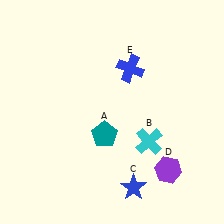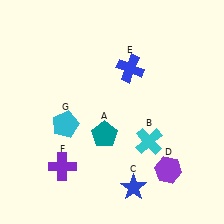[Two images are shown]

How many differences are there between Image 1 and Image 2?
There are 2 differences between the two images.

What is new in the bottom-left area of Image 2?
A purple cross (F) was added in the bottom-left area of Image 2.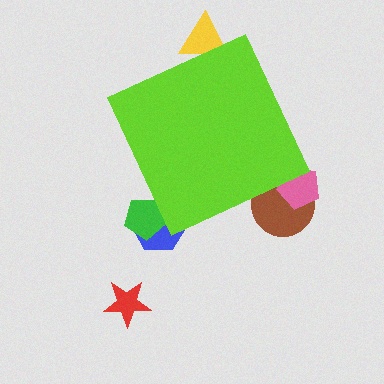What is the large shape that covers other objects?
A lime diamond.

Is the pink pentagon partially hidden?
Yes, the pink pentagon is partially hidden behind the lime diamond.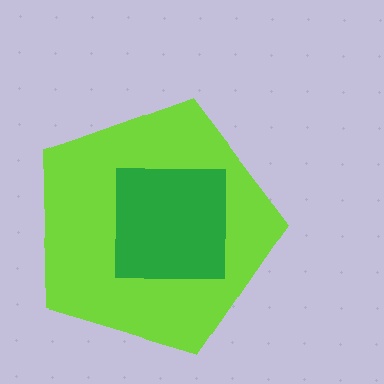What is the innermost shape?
The green square.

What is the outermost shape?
The lime pentagon.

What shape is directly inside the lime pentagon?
The green square.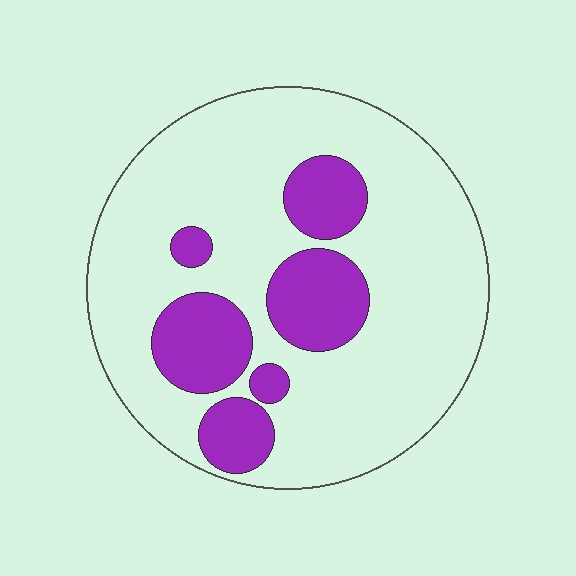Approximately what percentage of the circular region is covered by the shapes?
Approximately 25%.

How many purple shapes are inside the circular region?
6.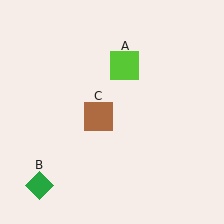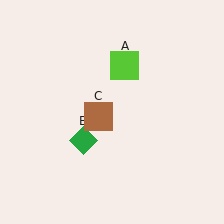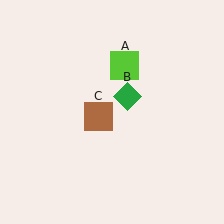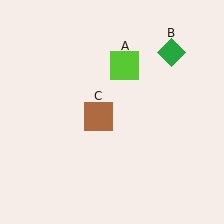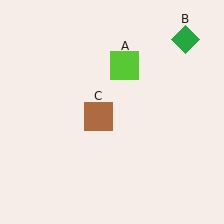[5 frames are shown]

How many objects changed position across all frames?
1 object changed position: green diamond (object B).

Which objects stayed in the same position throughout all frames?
Lime square (object A) and brown square (object C) remained stationary.